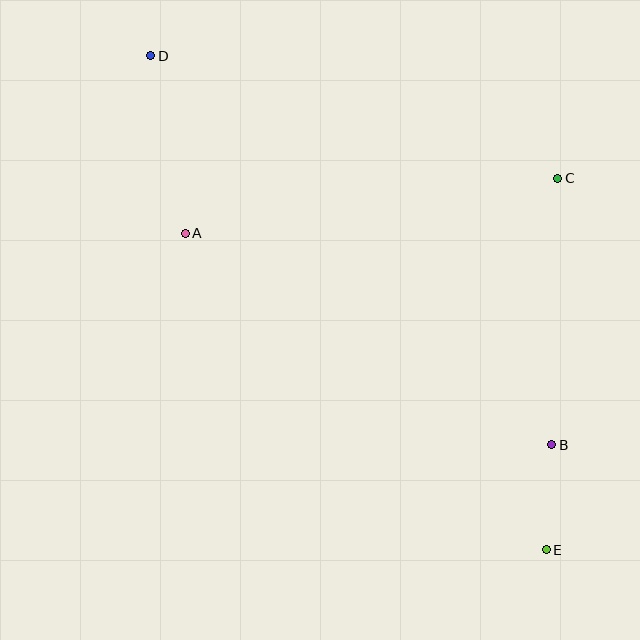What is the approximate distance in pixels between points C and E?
The distance between C and E is approximately 372 pixels.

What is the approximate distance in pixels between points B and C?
The distance between B and C is approximately 267 pixels.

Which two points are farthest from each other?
Points D and E are farthest from each other.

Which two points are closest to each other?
Points B and E are closest to each other.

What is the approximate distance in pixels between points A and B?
The distance between A and B is approximately 423 pixels.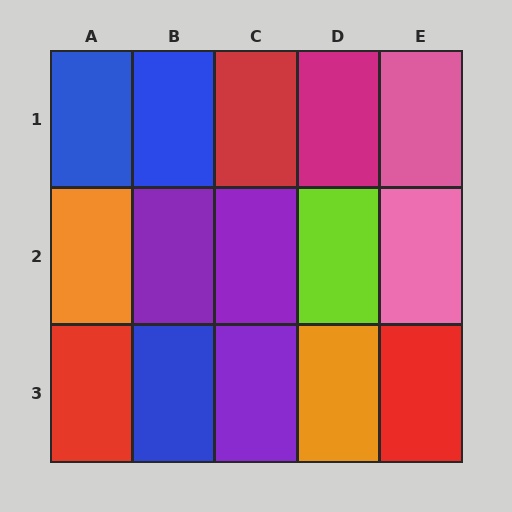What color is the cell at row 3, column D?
Orange.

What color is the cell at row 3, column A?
Red.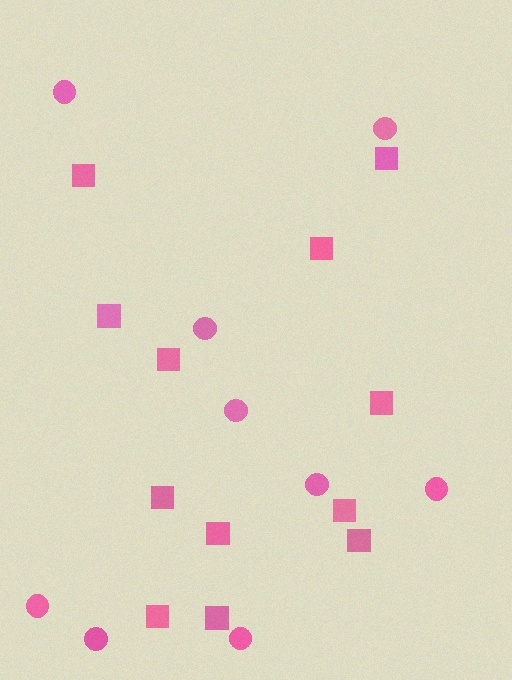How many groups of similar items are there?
There are 2 groups: one group of circles (9) and one group of squares (12).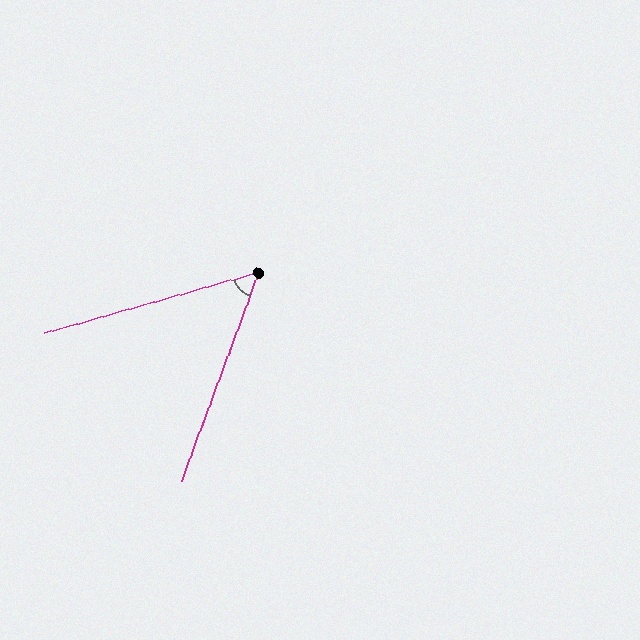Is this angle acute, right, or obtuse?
It is acute.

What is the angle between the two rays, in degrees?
Approximately 54 degrees.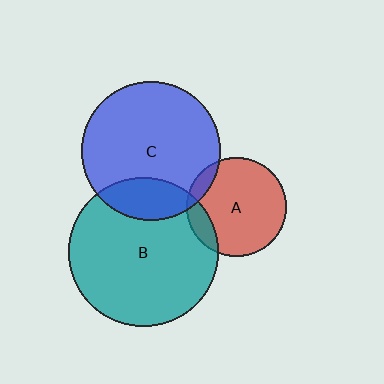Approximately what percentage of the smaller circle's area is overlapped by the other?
Approximately 15%.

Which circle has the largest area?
Circle B (teal).